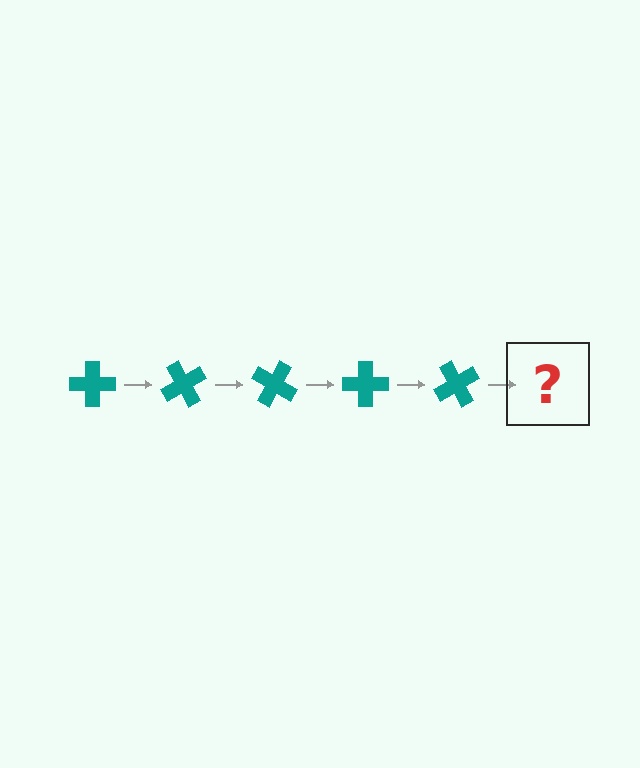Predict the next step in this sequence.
The next step is a teal cross rotated 300 degrees.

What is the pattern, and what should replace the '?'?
The pattern is that the cross rotates 60 degrees each step. The '?' should be a teal cross rotated 300 degrees.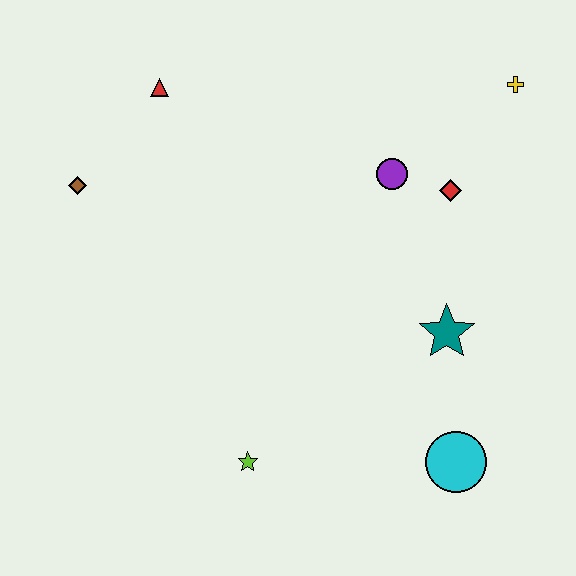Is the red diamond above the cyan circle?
Yes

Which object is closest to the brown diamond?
The red triangle is closest to the brown diamond.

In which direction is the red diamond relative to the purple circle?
The red diamond is to the right of the purple circle.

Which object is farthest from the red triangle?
The cyan circle is farthest from the red triangle.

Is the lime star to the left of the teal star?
Yes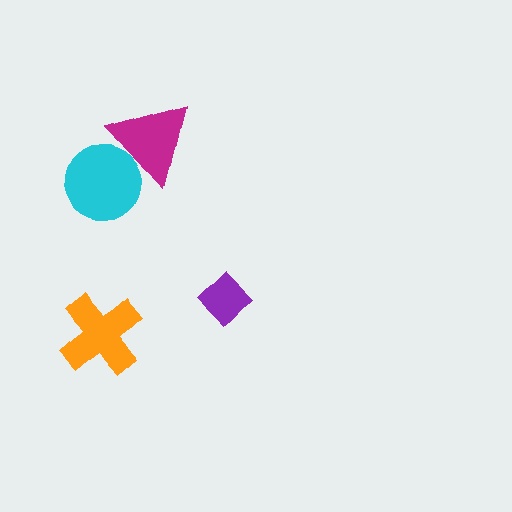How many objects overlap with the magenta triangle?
1 object overlaps with the magenta triangle.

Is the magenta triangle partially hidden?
Yes, it is partially covered by another shape.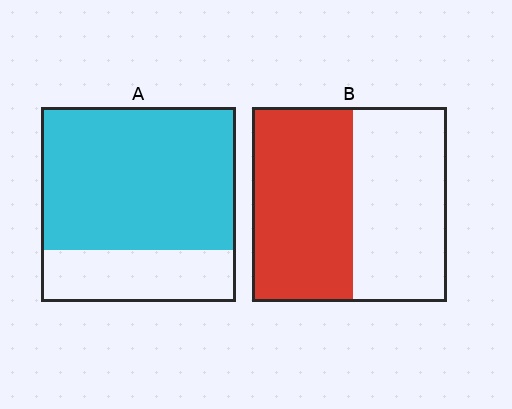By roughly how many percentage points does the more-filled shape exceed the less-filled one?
By roughly 20 percentage points (A over B).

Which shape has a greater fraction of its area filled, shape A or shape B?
Shape A.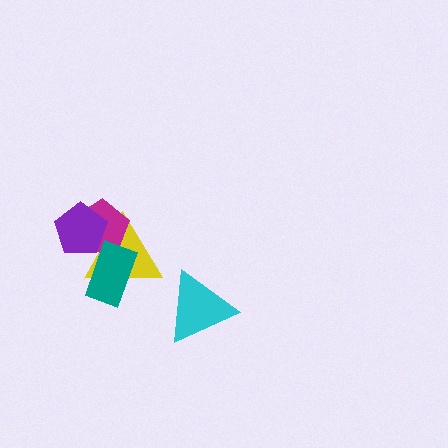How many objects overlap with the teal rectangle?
2 objects overlap with the teal rectangle.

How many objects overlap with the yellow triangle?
3 objects overlap with the yellow triangle.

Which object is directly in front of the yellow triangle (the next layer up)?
The magenta pentagon is directly in front of the yellow triangle.